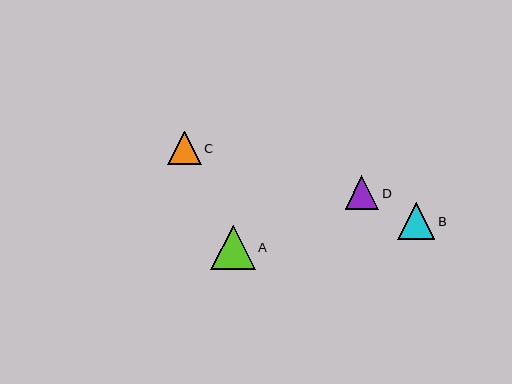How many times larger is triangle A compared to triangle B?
Triangle A is approximately 1.2 times the size of triangle B.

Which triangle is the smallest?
Triangle C is the smallest with a size of approximately 33 pixels.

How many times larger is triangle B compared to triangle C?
Triangle B is approximately 1.1 times the size of triangle C.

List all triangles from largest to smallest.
From largest to smallest: A, B, D, C.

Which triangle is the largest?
Triangle A is the largest with a size of approximately 44 pixels.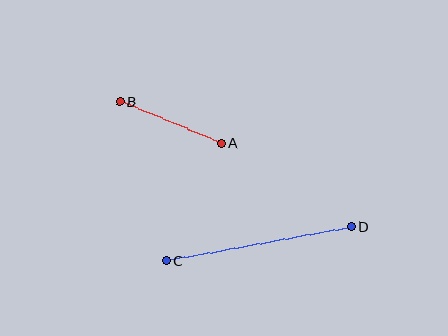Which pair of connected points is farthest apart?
Points C and D are farthest apart.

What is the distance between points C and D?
The distance is approximately 188 pixels.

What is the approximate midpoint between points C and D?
The midpoint is at approximately (259, 243) pixels.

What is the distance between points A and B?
The distance is approximately 110 pixels.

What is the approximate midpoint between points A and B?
The midpoint is at approximately (170, 122) pixels.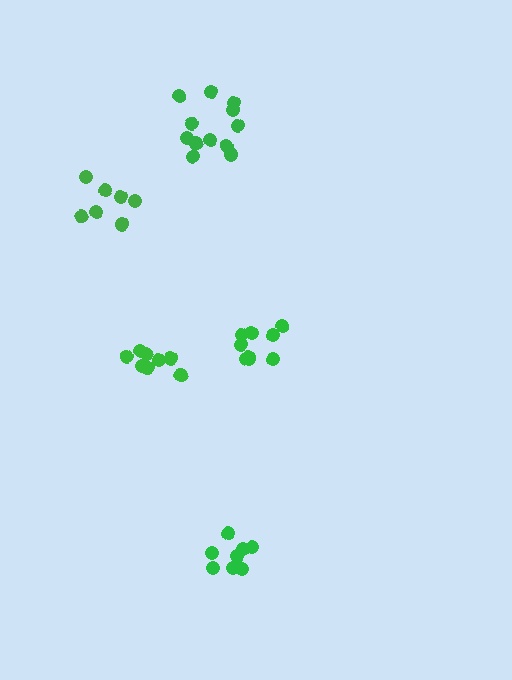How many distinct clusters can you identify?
There are 5 distinct clusters.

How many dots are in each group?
Group 1: 8 dots, Group 2: 7 dots, Group 3: 8 dots, Group 4: 9 dots, Group 5: 12 dots (44 total).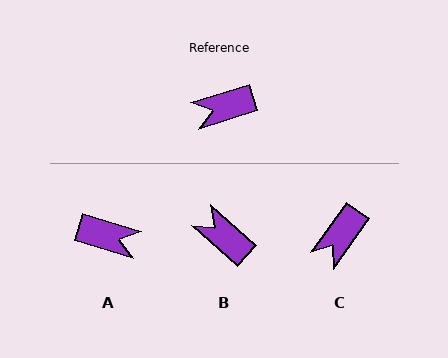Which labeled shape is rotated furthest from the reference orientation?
A, about 146 degrees away.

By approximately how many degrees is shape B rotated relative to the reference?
Approximately 59 degrees clockwise.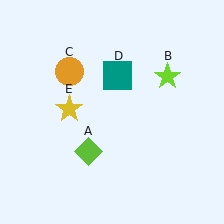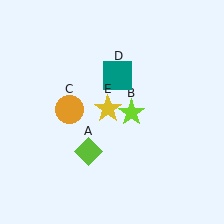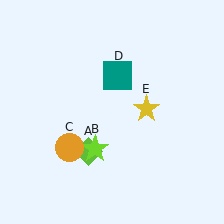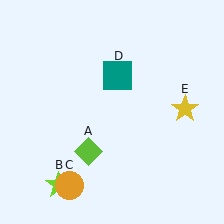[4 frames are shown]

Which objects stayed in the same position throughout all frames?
Lime diamond (object A) and teal square (object D) remained stationary.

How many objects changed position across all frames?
3 objects changed position: lime star (object B), orange circle (object C), yellow star (object E).